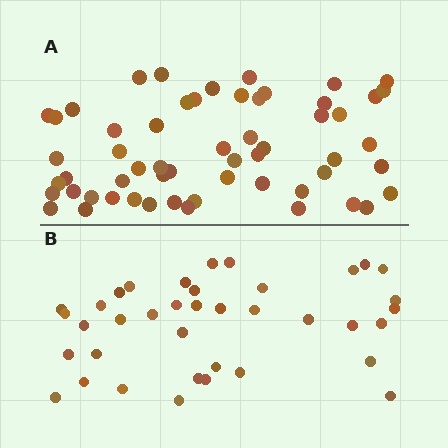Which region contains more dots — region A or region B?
Region A (the top region) has more dots.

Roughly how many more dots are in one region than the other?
Region A has approximately 20 more dots than region B.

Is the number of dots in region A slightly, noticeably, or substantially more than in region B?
Region A has substantially more. The ratio is roughly 1.5 to 1.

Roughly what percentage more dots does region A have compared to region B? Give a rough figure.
About 50% more.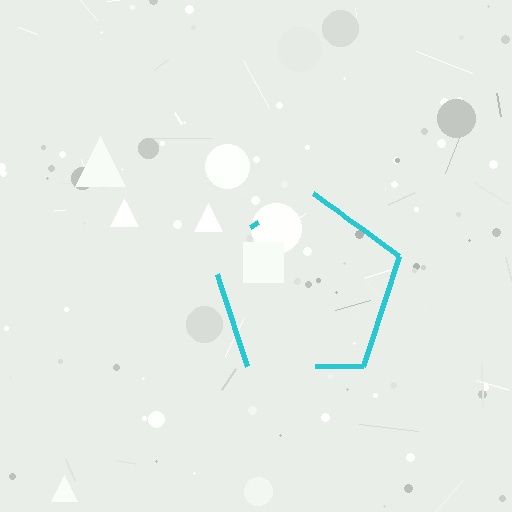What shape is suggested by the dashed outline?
The dashed outline suggests a pentagon.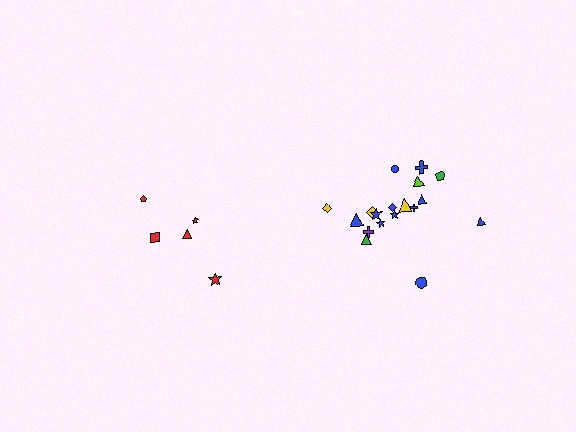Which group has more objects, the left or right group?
The right group.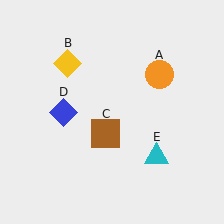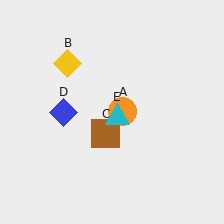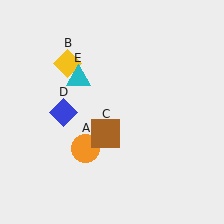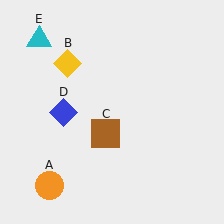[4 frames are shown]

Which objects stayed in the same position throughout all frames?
Yellow diamond (object B) and brown square (object C) and blue diamond (object D) remained stationary.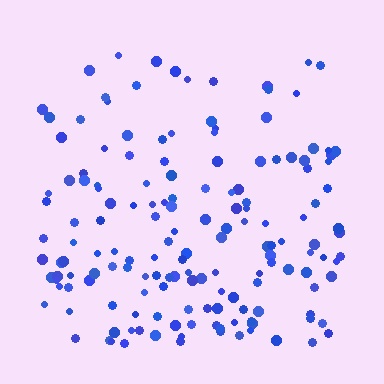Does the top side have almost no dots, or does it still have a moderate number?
Still a moderate number, just noticeably fewer than the bottom.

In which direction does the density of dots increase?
From top to bottom, with the bottom side densest.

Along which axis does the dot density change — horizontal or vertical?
Vertical.